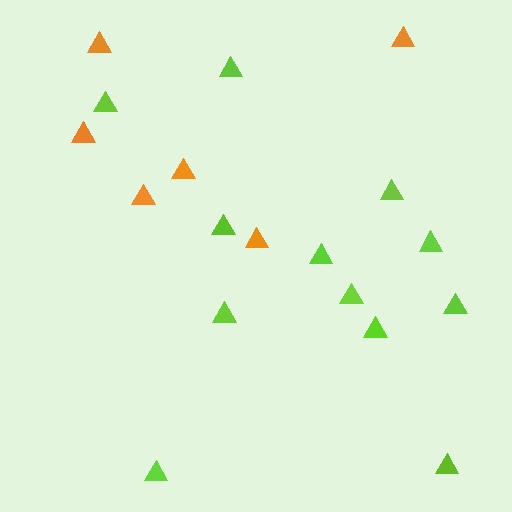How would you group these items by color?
There are 2 groups: one group of lime triangles (12) and one group of orange triangles (6).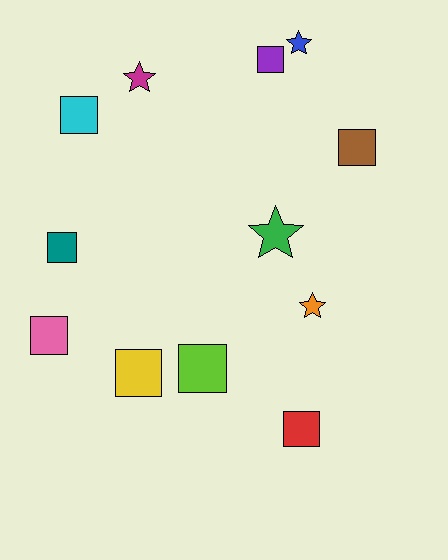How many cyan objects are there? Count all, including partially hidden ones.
There is 1 cyan object.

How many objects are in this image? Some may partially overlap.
There are 12 objects.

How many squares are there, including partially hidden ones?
There are 8 squares.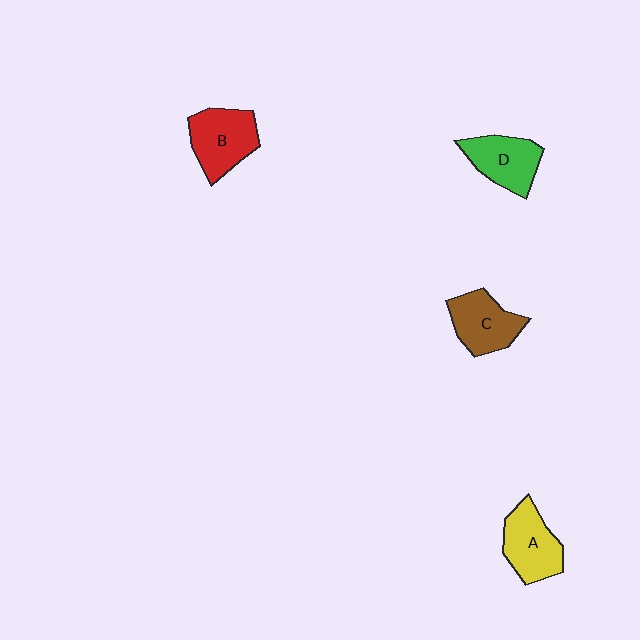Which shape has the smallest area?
Shape C (brown).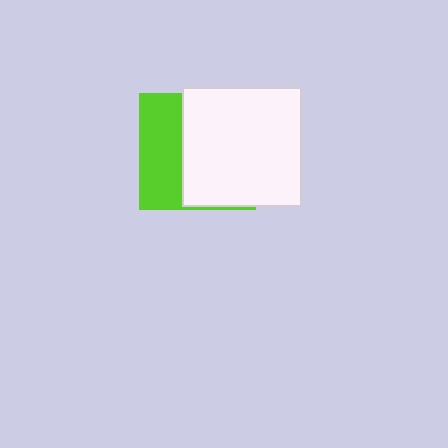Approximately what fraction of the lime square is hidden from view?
Roughly 63% of the lime square is hidden behind the white square.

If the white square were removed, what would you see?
You would see the complete lime square.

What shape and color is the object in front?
The object in front is a white square.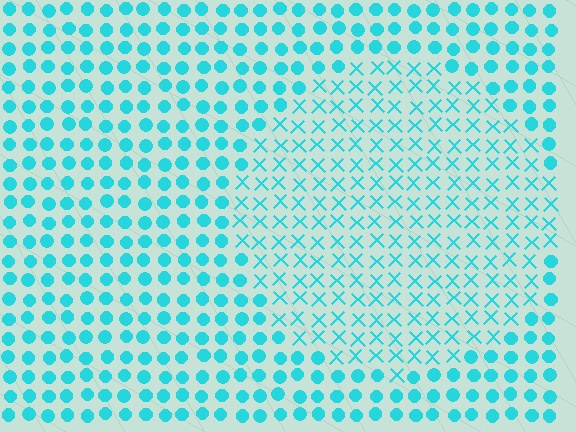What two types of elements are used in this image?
The image uses X marks inside the circle region and circles outside it.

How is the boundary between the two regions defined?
The boundary is defined by a change in element shape: X marks inside vs. circles outside. All elements share the same color and spacing.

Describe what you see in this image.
The image is filled with small cyan elements arranged in a uniform grid. A circle-shaped region contains X marks, while the surrounding area contains circles. The boundary is defined purely by the change in element shape.